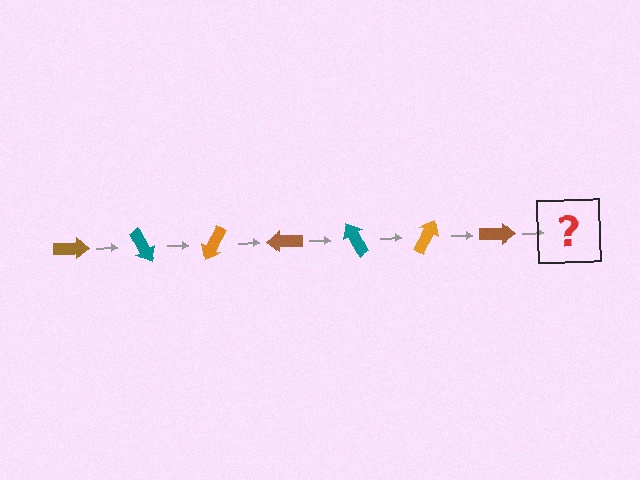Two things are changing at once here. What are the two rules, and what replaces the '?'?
The two rules are that it rotates 60 degrees each step and the color cycles through brown, teal, and orange. The '?' should be a teal arrow, rotated 420 degrees from the start.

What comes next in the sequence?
The next element should be a teal arrow, rotated 420 degrees from the start.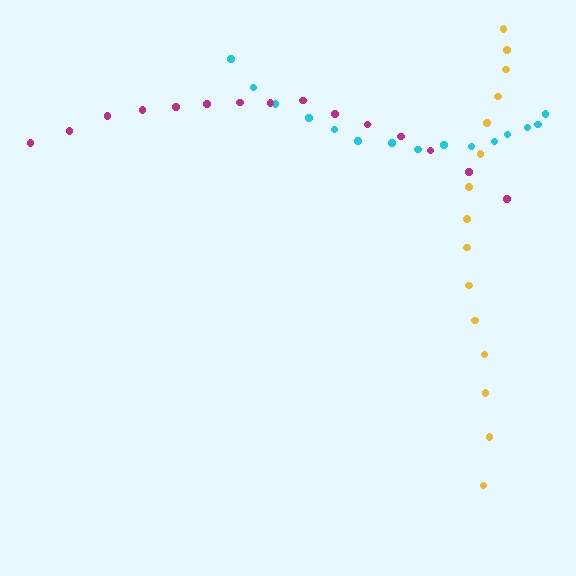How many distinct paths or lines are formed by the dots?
There are 3 distinct paths.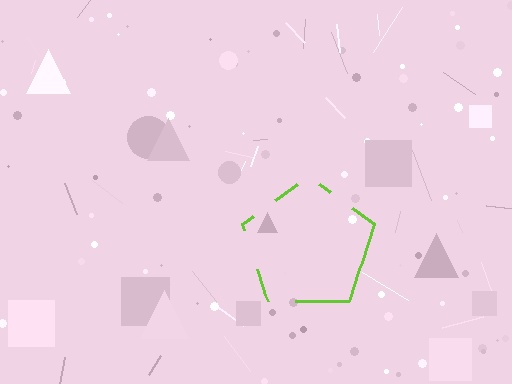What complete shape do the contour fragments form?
The contour fragments form a pentagon.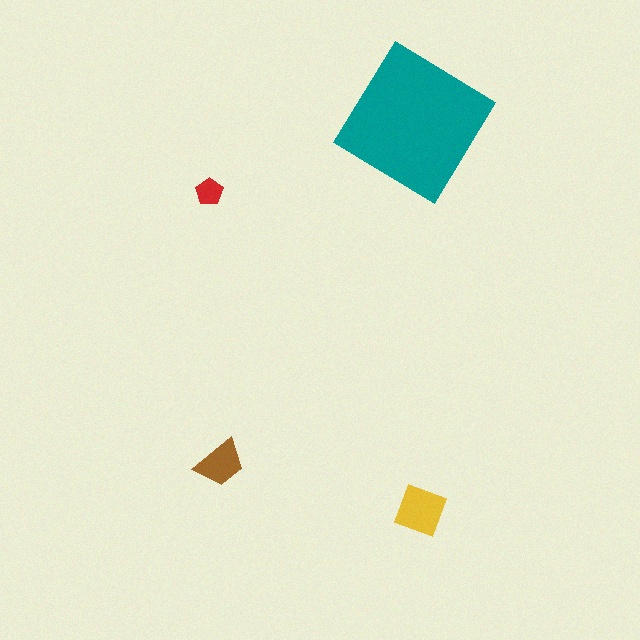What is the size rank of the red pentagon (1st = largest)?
4th.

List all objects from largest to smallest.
The teal diamond, the yellow diamond, the brown trapezoid, the red pentagon.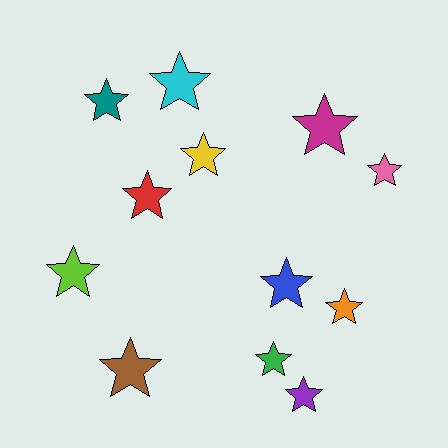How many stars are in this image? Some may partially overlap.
There are 12 stars.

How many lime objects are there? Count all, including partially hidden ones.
There is 1 lime object.